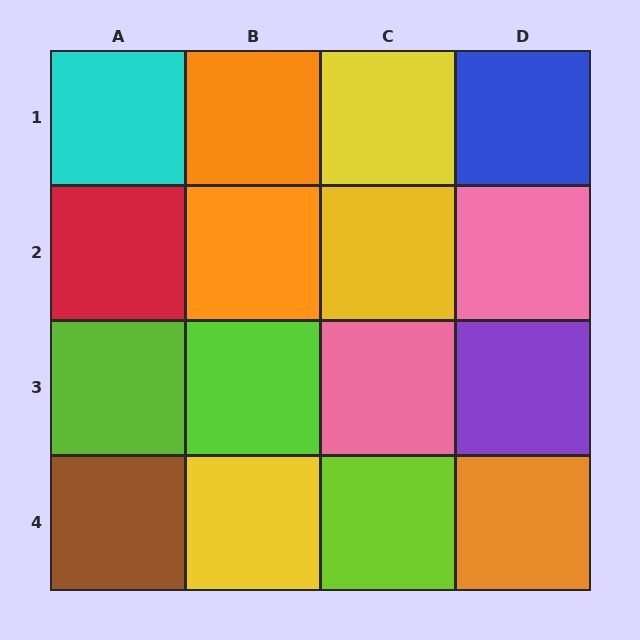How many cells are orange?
3 cells are orange.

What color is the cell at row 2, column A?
Red.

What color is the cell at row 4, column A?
Brown.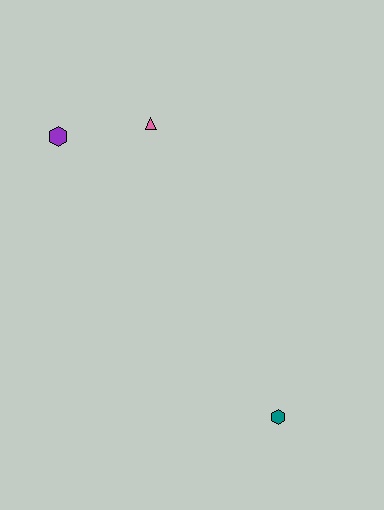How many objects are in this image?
There are 3 objects.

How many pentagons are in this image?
There are no pentagons.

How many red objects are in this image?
There are no red objects.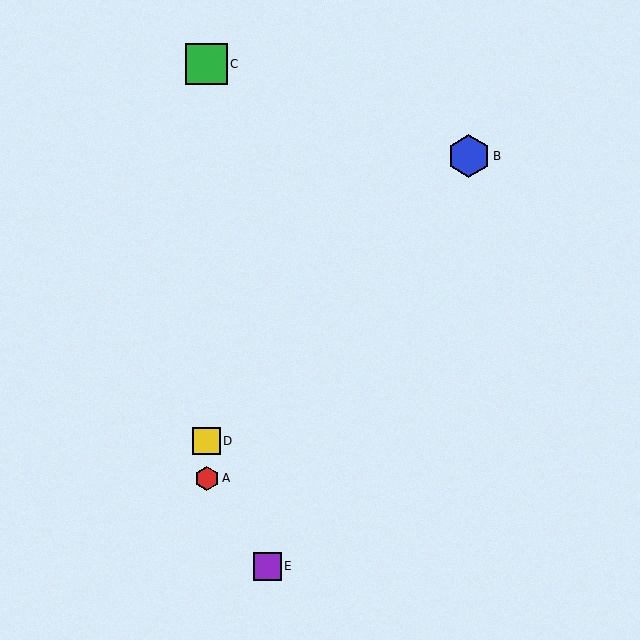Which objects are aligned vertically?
Objects A, C, D are aligned vertically.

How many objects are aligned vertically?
3 objects (A, C, D) are aligned vertically.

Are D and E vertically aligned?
No, D is at x≈207 and E is at x≈267.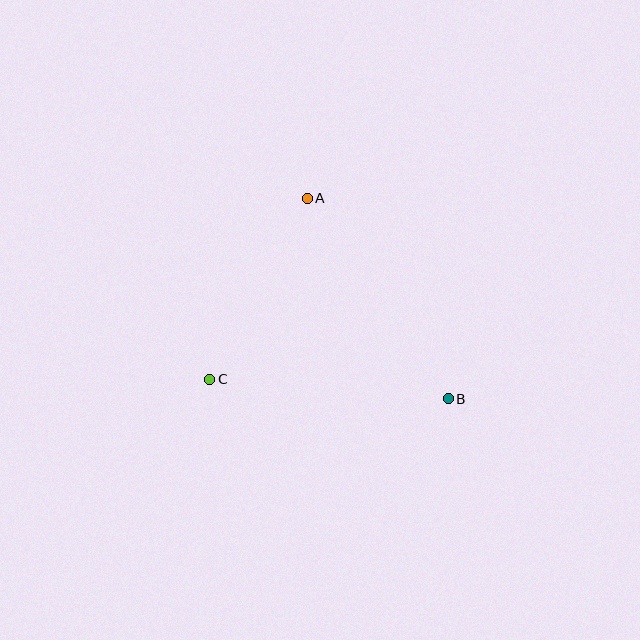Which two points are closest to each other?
Points A and C are closest to each other.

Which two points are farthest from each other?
Points A and B are farthest from each other.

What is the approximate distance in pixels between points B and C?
The distance between B and C is approximately 239 pixels.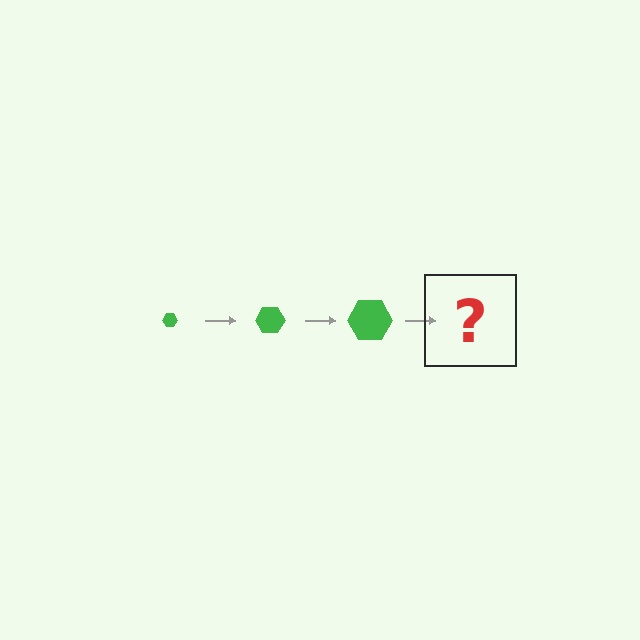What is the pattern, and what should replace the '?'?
The pattern is that the hexagon gets progressively larger each step. The '?' should be a green hexagon, larger than the previous one.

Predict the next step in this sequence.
The next step is a green hexagon, larger than the previous one.